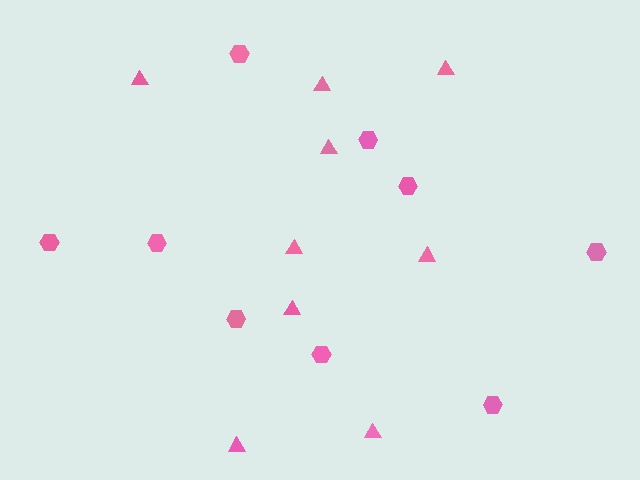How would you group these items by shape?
There are 2 groups: one group of hexagons (9) and one group of triangles (9).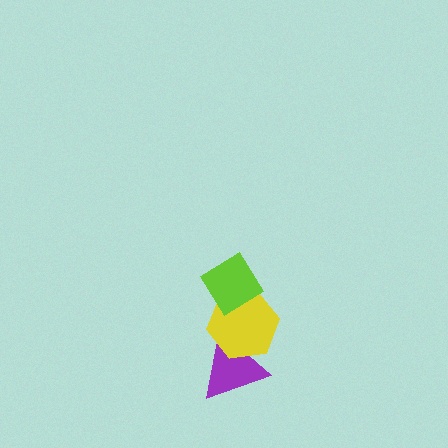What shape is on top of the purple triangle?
The yellow hexagon is on top of the purple triangle.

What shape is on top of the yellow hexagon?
The lime diamond is on top of the yellow hexagon.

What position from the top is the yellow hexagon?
The yellow hexagon is 2nd from the top.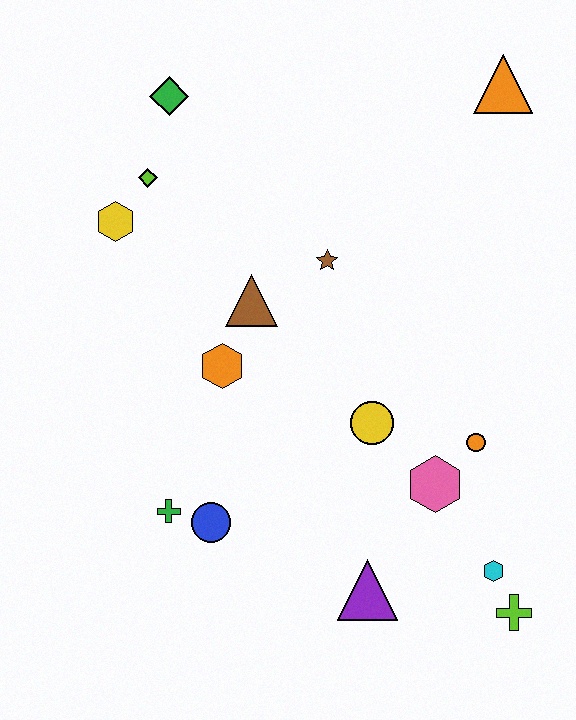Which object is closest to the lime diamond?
The yellow hexagon is closest to the lime diamond.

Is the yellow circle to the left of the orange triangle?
Yes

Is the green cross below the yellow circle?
Yes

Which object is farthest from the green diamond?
The lime cross is farthest from the green diamond.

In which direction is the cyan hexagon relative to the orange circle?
The cyan hexagon is below the orange circle.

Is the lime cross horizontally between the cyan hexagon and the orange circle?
No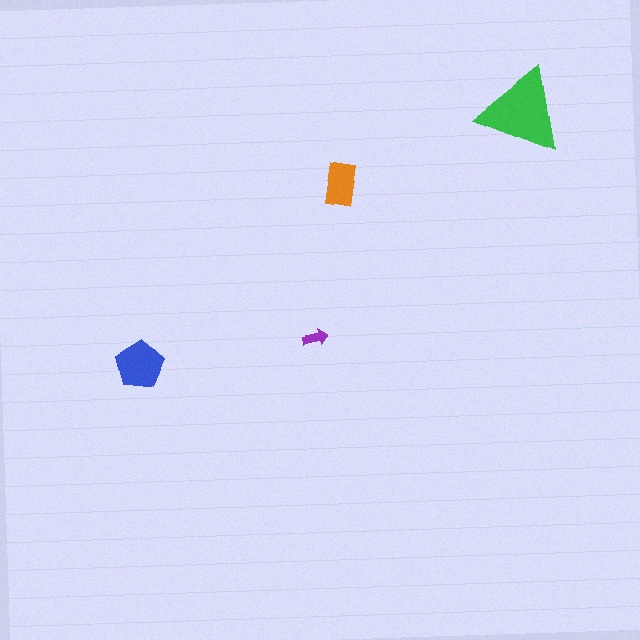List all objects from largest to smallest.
The green triangle, the blue pentagon, the orange rectangle, the purple arrow.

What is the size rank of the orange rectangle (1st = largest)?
3rd.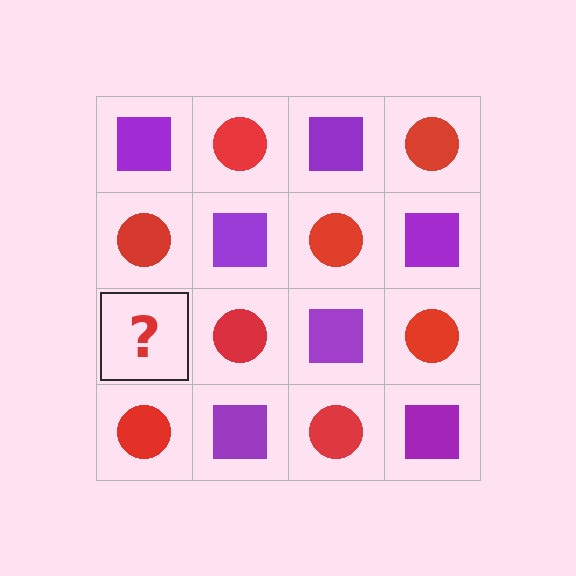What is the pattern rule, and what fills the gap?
The rule is that it alternates purple square and red circle in a checkerboard pattern. The gap should be filled with a purple square.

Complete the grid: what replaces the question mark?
The question mark should be replaced with a purple square.